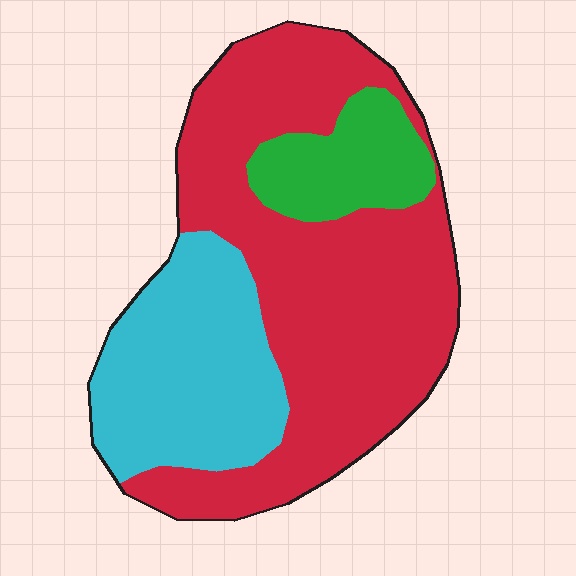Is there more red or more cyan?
Red.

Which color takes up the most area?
Red, at roughly 60%.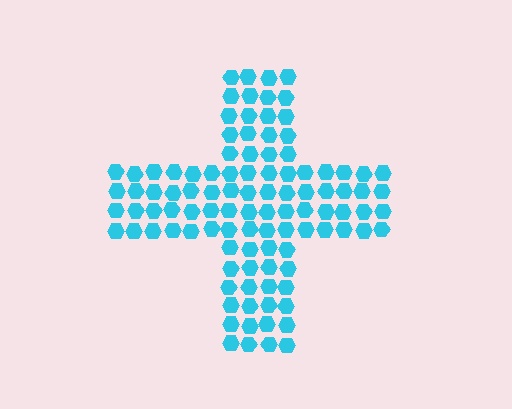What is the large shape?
The large shape is a cross.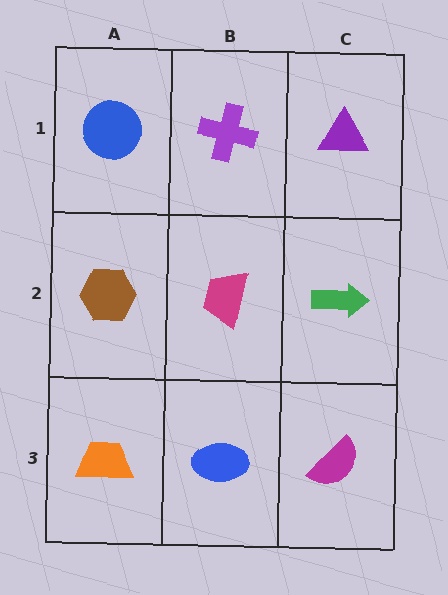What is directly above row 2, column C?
A purple triangle.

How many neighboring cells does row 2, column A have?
3.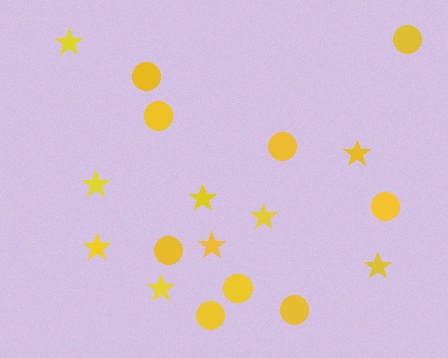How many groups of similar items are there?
There are 2 groups: one group of stars (9) and one group of circles (9).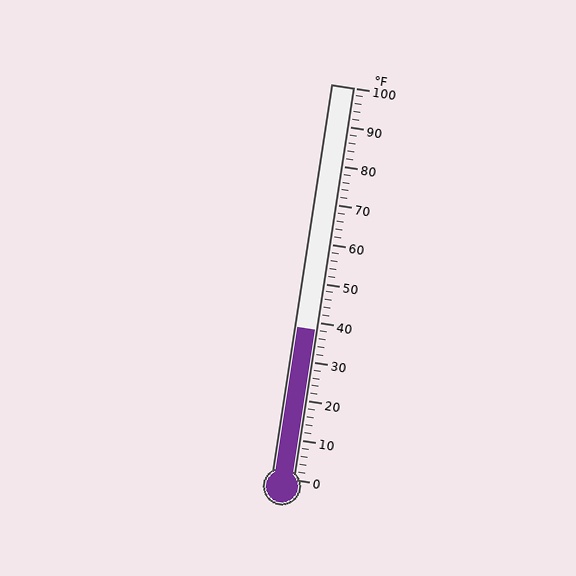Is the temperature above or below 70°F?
The temperature is below 70°F.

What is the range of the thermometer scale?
The thermometer scale ranges from 0°F to 100°F.